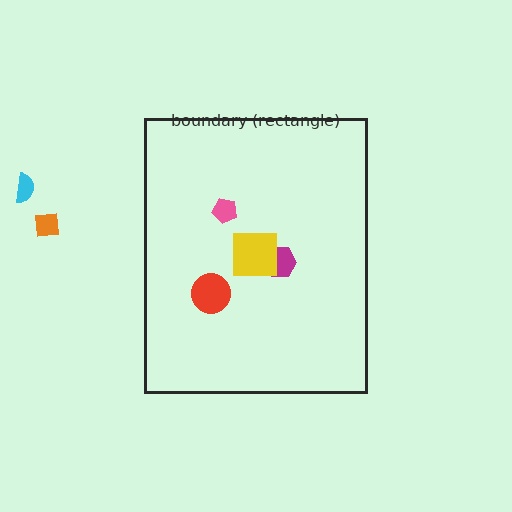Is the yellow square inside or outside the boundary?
Inside.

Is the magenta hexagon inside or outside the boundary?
Inside.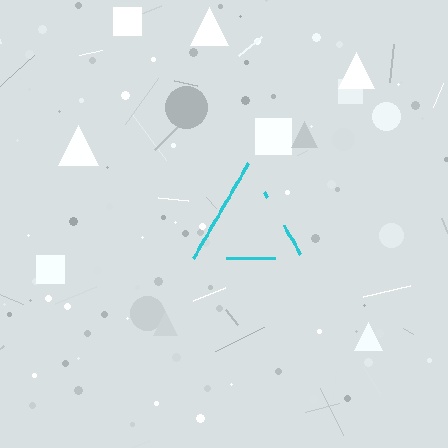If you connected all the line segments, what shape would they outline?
They would outline a triangle.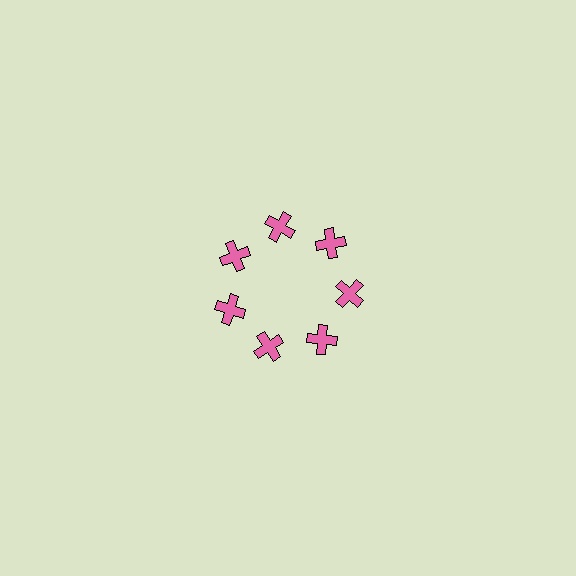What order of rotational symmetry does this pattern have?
This pattern has 7-fold rotational symmetry.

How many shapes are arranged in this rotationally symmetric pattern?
There are 7 shapes, arranged in 7 groups of 1.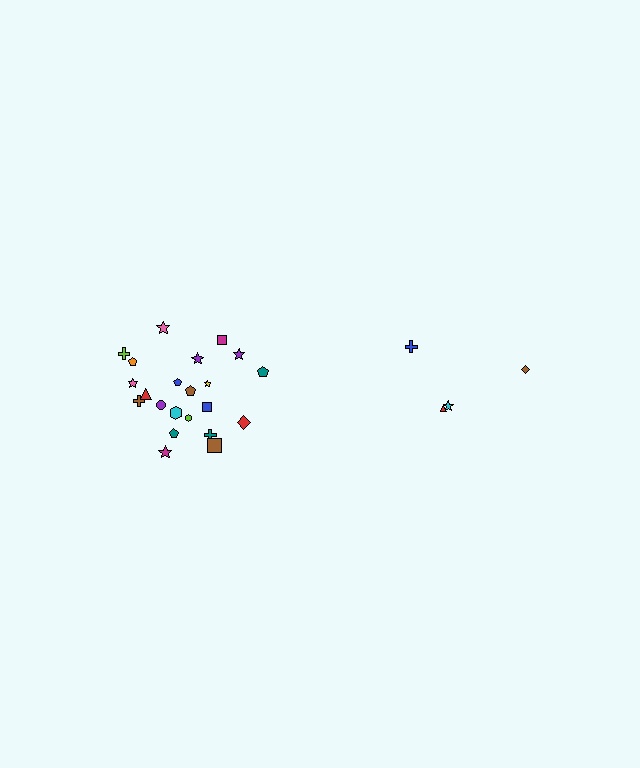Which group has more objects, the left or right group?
The left group.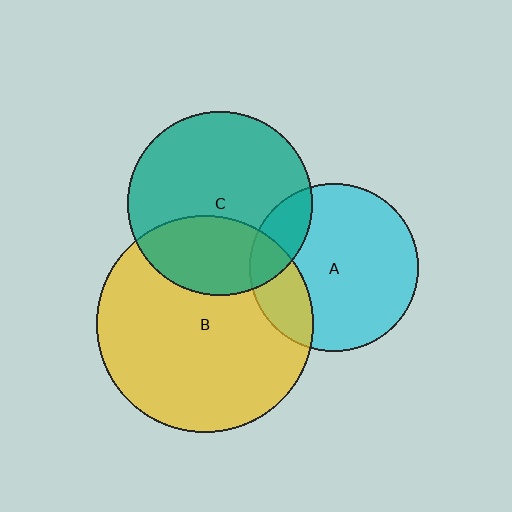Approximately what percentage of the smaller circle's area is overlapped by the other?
Approximately 20%.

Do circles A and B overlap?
Yes.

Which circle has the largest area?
Circle B (yellow).